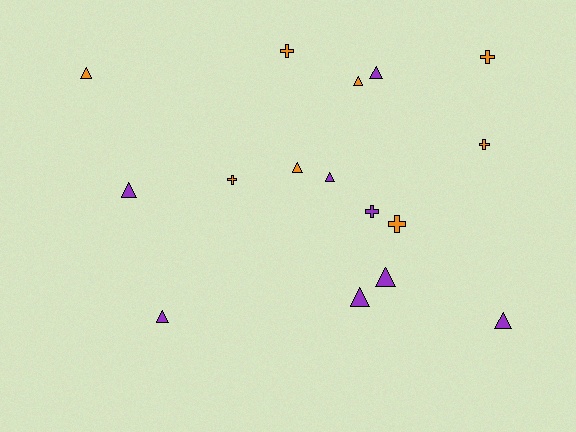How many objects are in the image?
There are 16 objects.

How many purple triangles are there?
There are 7 purple triangles.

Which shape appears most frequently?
Triangle, with 10 objects.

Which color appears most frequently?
Purple, with 8 objects.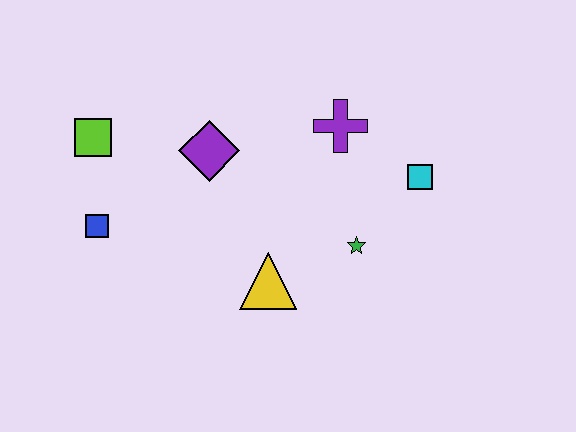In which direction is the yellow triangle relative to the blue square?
The yellow triangle is to the right of the blue square.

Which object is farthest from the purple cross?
The blue square is farthest from the purple cross.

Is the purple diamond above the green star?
Yes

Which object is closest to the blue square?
The lime square is closest to the blue square.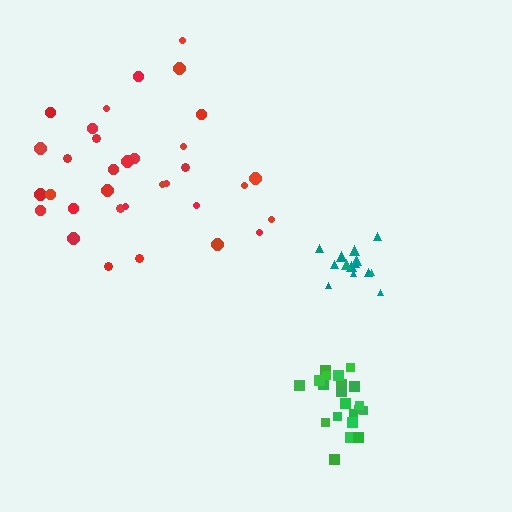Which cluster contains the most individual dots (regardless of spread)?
Red (34).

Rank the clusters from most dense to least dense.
green, teal, red.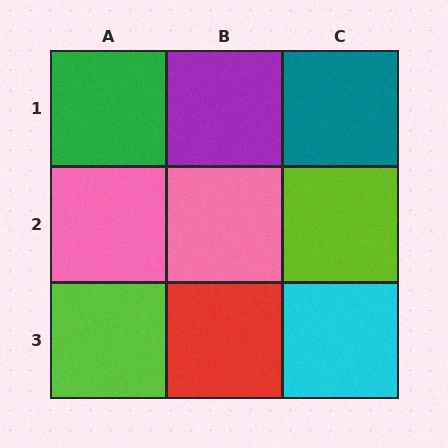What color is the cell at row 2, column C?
Lime.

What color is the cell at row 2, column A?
Pink.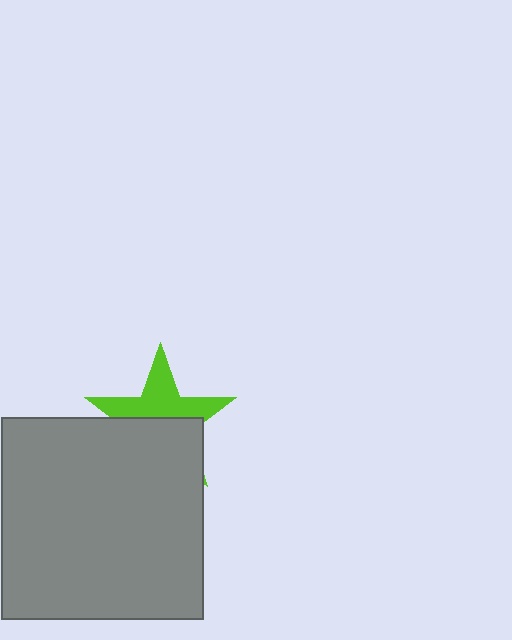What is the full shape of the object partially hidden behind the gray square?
The partially hidden object is a lime star.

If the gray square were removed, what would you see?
You would see the complete lime star.